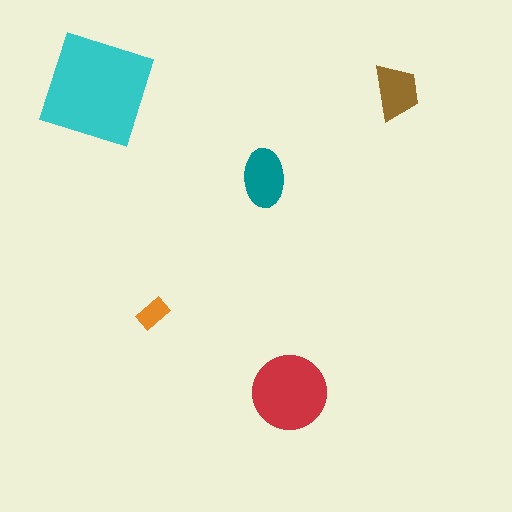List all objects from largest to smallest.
The cyan square, the red circle, the teal ellipse, the brown trapezoid, the orange rectangle.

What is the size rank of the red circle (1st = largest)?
2nd.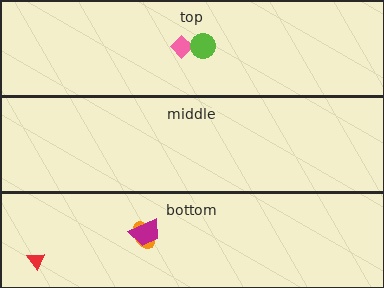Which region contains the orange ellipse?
The bottom region.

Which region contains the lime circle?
The top region.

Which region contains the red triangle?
The bottom region.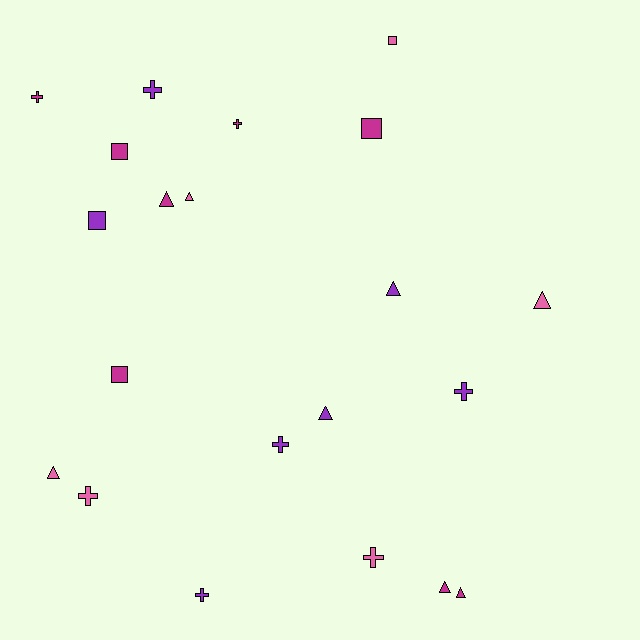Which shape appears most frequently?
Triangle, with 8 objects.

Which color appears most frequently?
Magenta, with 8 objects.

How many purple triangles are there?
There are 2 purple triangles.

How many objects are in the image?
There are 21 objects.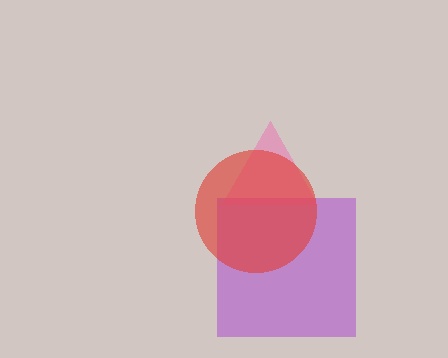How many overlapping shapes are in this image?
There are 3 overlapping shapes in the image.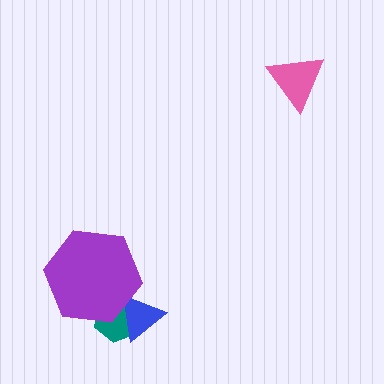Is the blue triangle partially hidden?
Yes, it is partially covered by another shape.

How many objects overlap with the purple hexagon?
2 objects overlap with the purple hexagon.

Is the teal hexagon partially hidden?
Yes, it is partially covered by another shape.